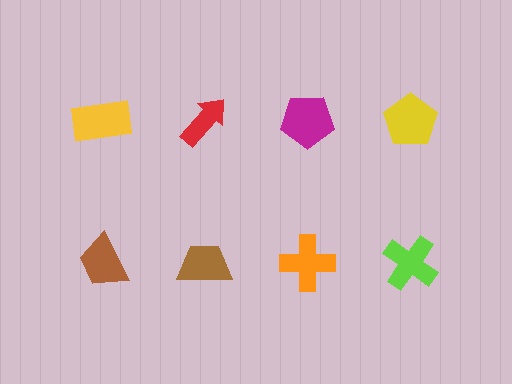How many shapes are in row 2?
4 shapes.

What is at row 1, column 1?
A yellow rectangle.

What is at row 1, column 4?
A yellow pentagon.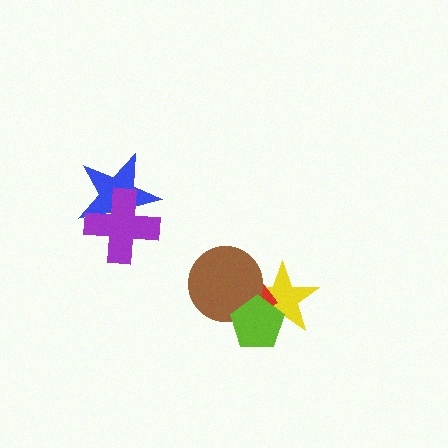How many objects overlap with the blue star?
1 object overlaps with the blue star.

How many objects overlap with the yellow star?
3 objects overlap with the yellow star.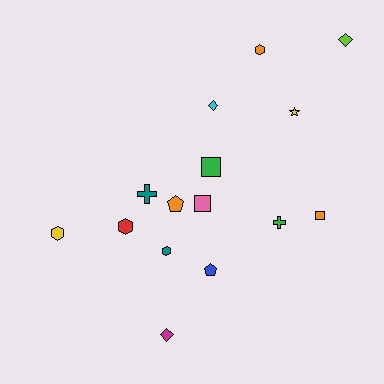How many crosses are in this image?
There are 2 crosses.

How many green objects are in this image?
There are 2 green objects.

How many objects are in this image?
There are 15 objects.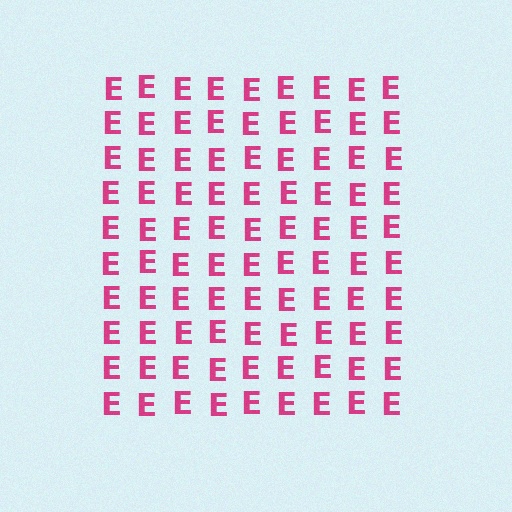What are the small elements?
The small elements are letter E's.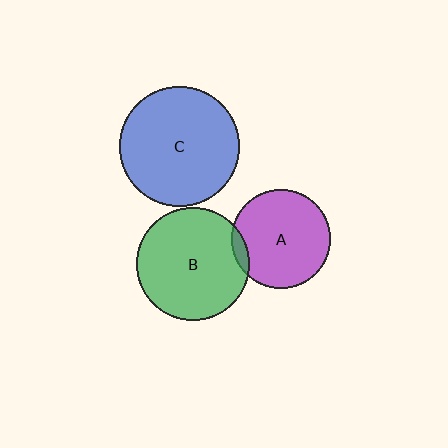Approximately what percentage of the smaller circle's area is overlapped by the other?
Approximately 5%.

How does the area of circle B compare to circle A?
Approximately 1.3 times.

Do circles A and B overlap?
Yes.